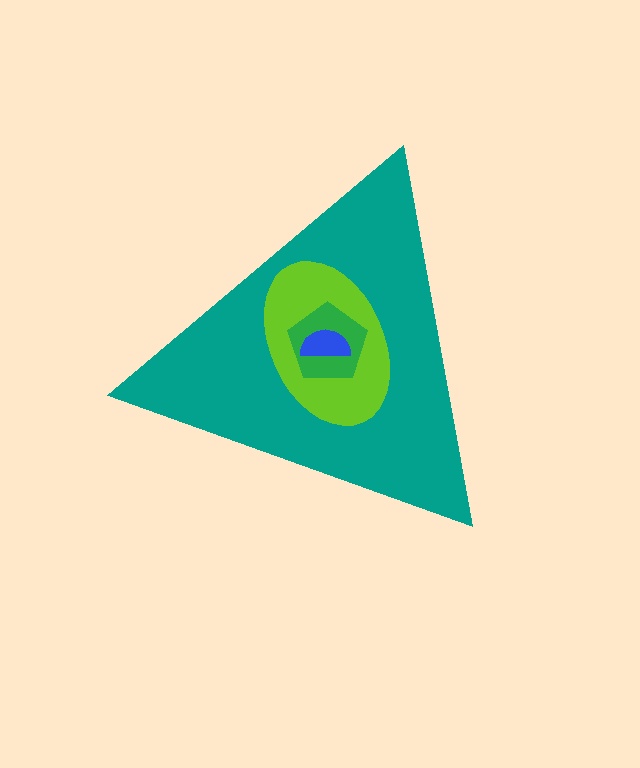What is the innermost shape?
The blue semicircle.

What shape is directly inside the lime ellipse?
The green pentagon.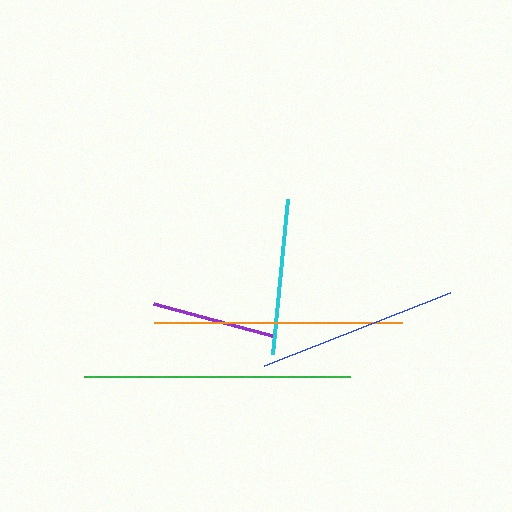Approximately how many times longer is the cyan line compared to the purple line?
The cyan line is approximately 1.2 times the length of the purple line.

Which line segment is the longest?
The green line is the longest at approximately 266 pixels.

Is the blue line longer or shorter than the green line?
The green line is longer than the blue line.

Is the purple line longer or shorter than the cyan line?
The cyan line is longer than the purple line.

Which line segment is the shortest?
The purple line is the shortest at approximately 127 pixels.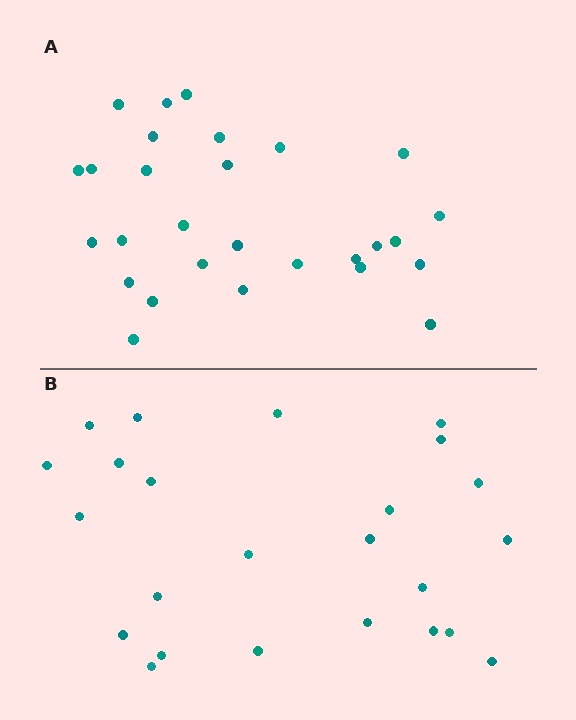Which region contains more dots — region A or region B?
Region A (the top region) has more dots.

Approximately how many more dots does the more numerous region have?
Region A has about 4 more dots than region B.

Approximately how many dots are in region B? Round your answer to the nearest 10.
About 20 dots. (The exact count is 24, which rounds to 20.)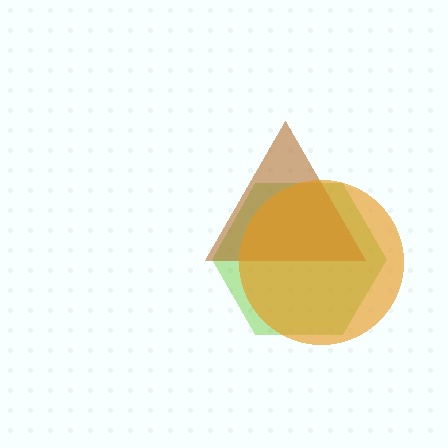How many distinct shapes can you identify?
There are 3 distinct shapes: a lime hexagon, a brown triangle, an orange circle.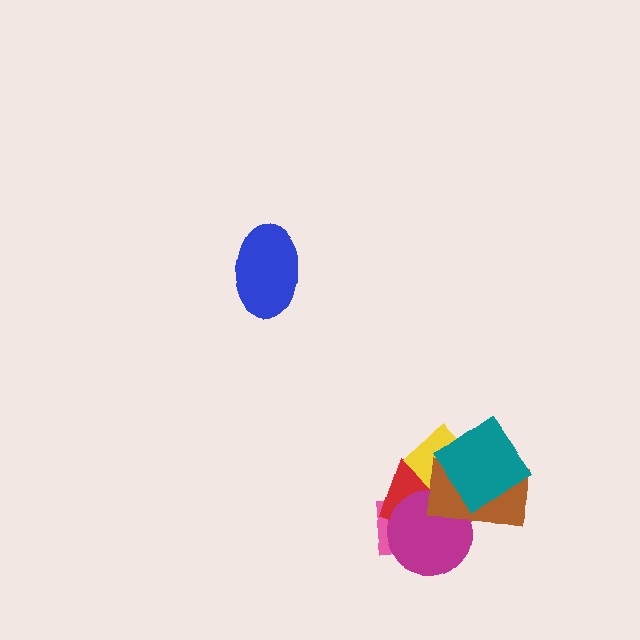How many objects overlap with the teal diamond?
3 objects overlap with the teal diamond.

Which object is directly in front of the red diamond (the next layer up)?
The yellow diamond is directly in front of the red diamond.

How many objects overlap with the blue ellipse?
0 objects overlap with the blue ellipse.